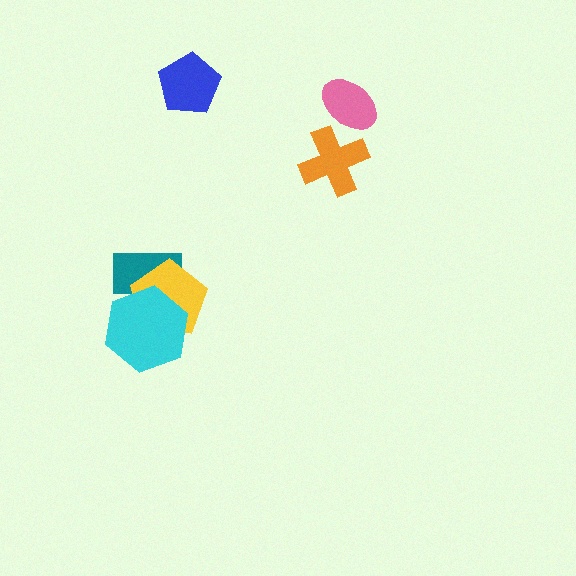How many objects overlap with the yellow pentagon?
2 objects overlap with the yellow pentagon.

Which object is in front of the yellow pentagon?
The cyan hexagon is in front of the yellow pentagon.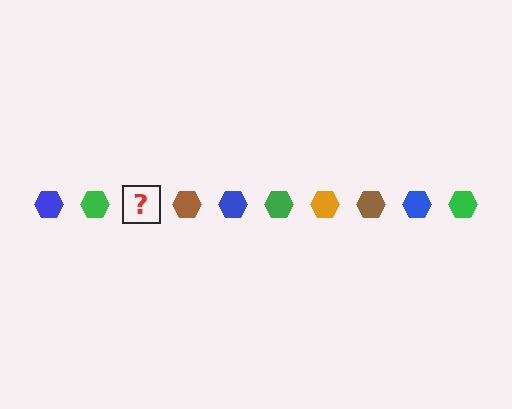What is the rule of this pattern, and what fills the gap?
The rule is that the pattern cycles through blue, green, orange, brown hexagons. The gap should be filled with an orange hexagon.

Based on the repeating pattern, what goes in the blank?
The blank should be an orange hexagon.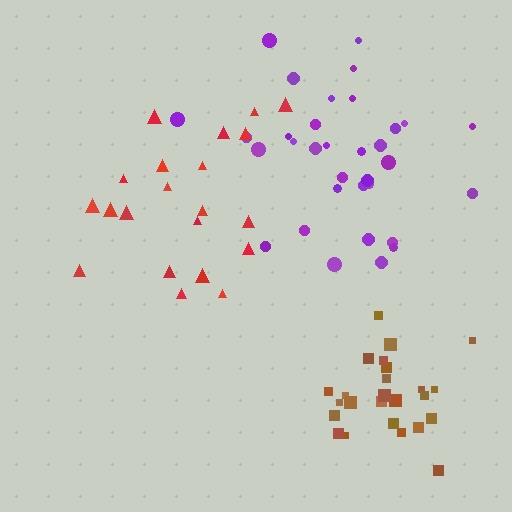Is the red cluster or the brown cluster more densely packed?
Brown.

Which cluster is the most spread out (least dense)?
Red.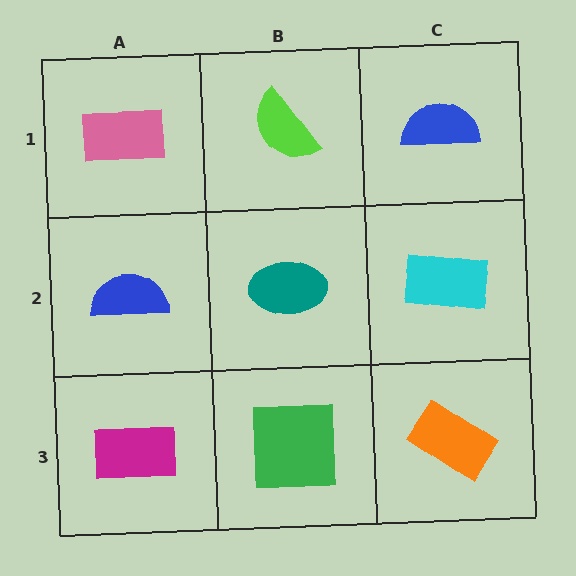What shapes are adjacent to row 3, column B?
A teal ellipse (row 2, column B), a magenta rectangle (row 3, column A), an orange rectangle (row 3, column C).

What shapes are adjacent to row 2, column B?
A lime semicircle (row 1, column B), a green square (row 3, column B), a blue semicircle (row 2, column A), a cyan rectangle (row 2, column C).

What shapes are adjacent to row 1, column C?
A cyan rectangle (row 2, column C), a lime semicircle (row 1, column B).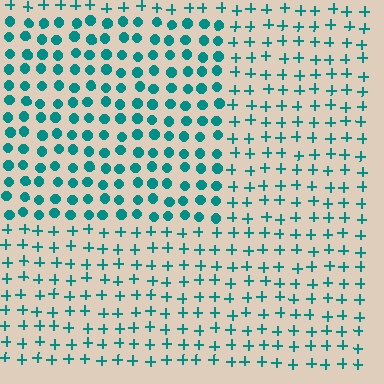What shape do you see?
I see a rectangle.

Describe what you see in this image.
The image is filled with small teal elements arranged in a uniform grid. A rectangle-shaped region contains circles, while the surrounding area contains plus signs. The boundary is defined purely by the change in element shape.